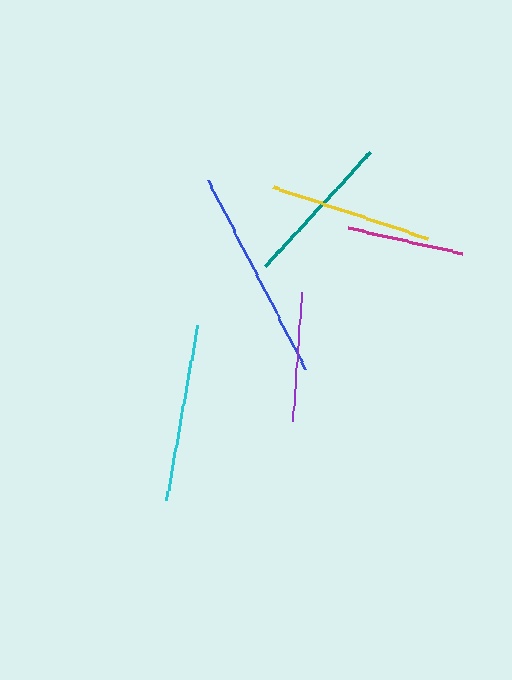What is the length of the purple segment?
The purple segment is approximately 130 pixels long.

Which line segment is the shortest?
The magenta line is the shortest at approximately 118 pixels.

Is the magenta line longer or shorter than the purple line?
The purple line is longer than the magenta line.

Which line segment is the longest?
The blue line is the longest at approximately 213 pixels.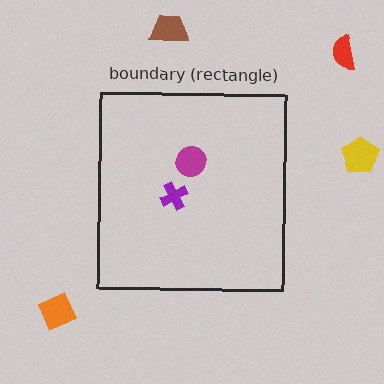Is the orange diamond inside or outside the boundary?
Outside.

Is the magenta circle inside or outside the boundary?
Inside.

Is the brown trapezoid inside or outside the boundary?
Outside.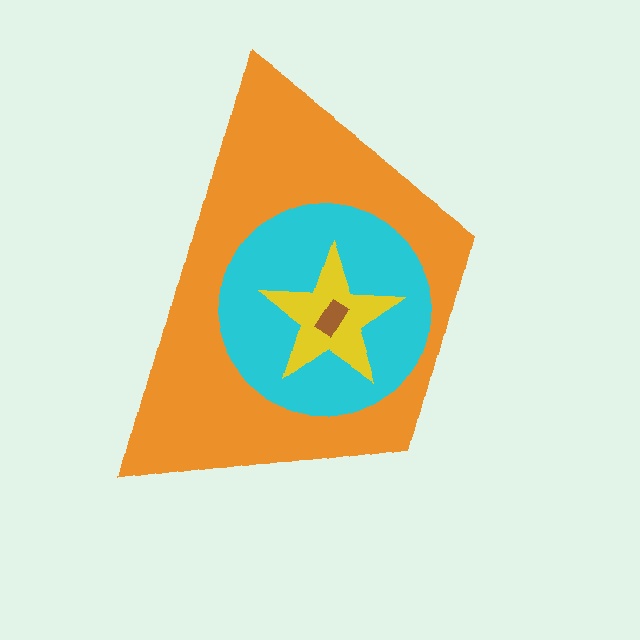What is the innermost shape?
The brown rectangle.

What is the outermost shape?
The orange trapezoid.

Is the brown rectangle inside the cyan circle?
Yes.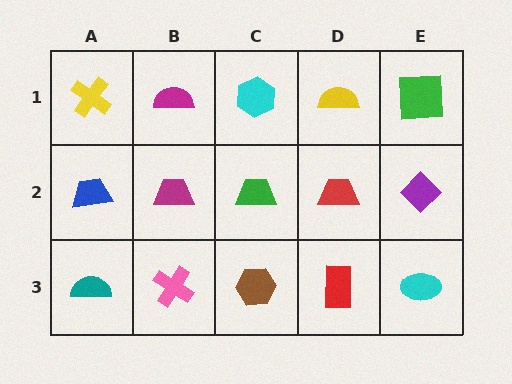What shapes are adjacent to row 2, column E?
A green square (row 1, column E), a cyan ellipse (row 3, column E), a red trapezoid (row 2, column D).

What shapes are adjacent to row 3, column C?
A green trapezoid (row 2, column C), a pink cross (row 3, column B), a red rectangle (row 3, column D).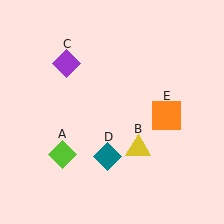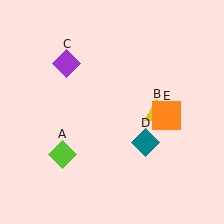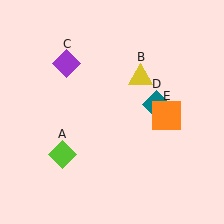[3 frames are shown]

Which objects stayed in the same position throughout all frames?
Lime diamond (object A) and purple diamond (object C) and orange square (object E) remained stationary.